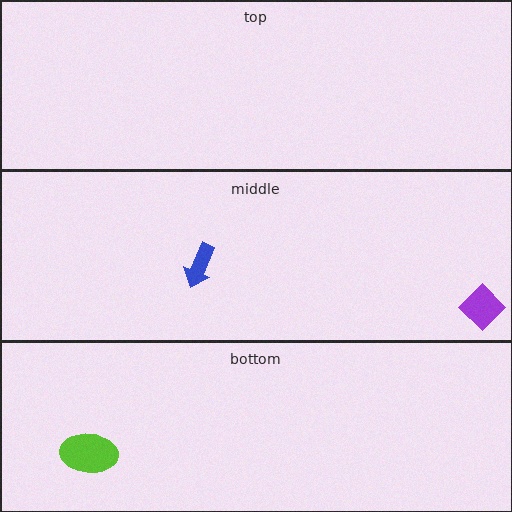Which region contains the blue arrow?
The middle region.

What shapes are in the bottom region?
The lime ellipse.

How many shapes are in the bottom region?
1.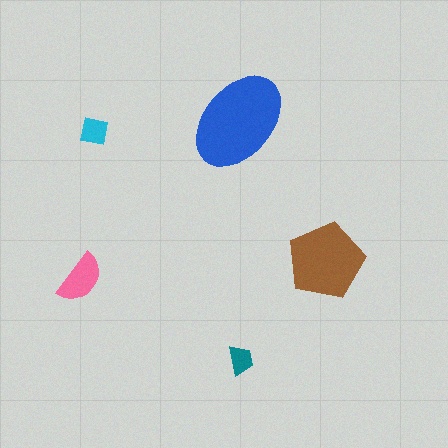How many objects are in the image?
There are 5 objects in the image.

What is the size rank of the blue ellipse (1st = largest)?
1st.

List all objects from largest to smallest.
The blue ellipse, the brown pentagon, the pink semicircle, the cyan square, the teal trapezoid.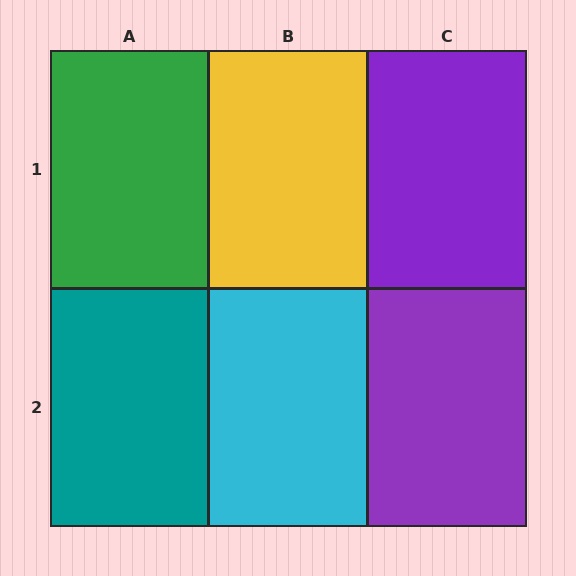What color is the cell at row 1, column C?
Purple.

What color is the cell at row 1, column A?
Green.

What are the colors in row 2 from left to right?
Teal, cyan, purple.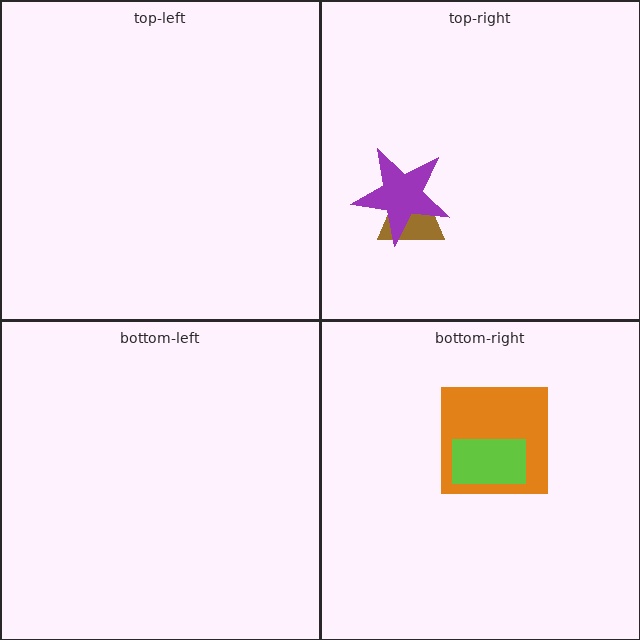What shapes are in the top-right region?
The brown trapezoid, the purple star.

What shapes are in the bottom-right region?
The orange square, the lime rectangle.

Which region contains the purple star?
The top-right region.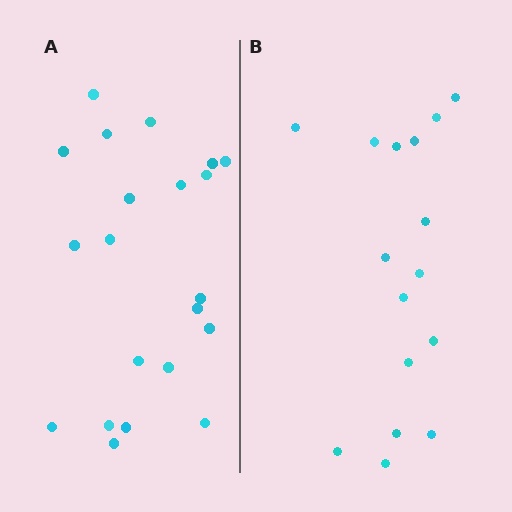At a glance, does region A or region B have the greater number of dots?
Region A (the left region) has more dots.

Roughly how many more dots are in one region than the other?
Region A has about 5 more dots than region B.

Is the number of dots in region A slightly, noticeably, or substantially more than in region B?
Region A has noticeably more, but not dramatically so. The ratio is roughly 1.3 to 1.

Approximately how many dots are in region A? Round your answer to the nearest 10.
About 20 dots. (The exact count is 21, which rounds to 20.)